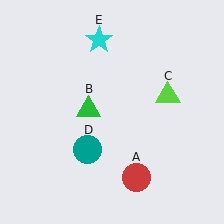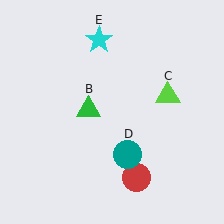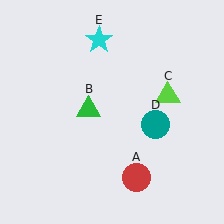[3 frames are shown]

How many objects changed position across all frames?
1 object changed position: teal circle (object D).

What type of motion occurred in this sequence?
The teal circle (object D) rotated counterclockwise around the center of the scene.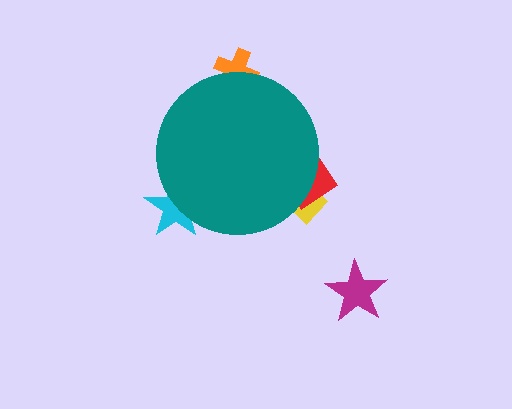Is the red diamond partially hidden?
Yes, the red diamond is partially hidden behind the teal circle.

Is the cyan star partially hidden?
Yes, the cyan star is partially hidden behind the teal circle.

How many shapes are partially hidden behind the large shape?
4 shapes are partially hidden.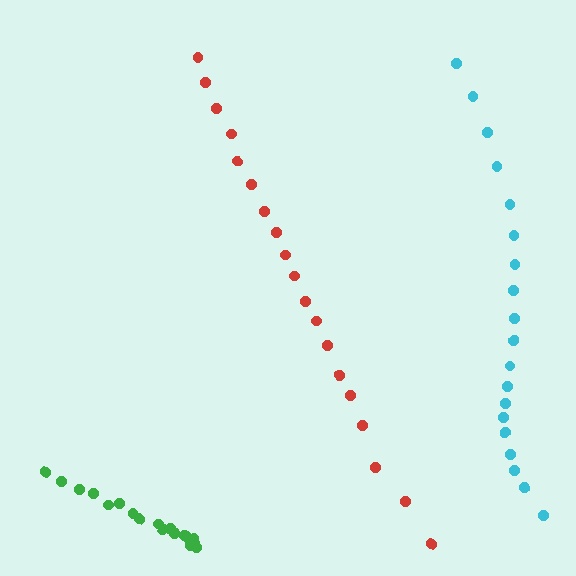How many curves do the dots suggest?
There are 3 distinct paths.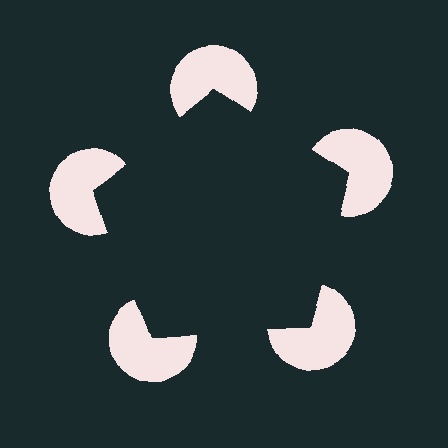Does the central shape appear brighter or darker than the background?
It typically appears slightly darker than the background, even though no actual brightness change is drawn.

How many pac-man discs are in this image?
There are 5 — one at each vertex of the illusory pentagon.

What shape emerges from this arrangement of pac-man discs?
An illusory pentagon — its edges are inferred from the aligned wedge cuts in the pac-man discs, not physically drawn.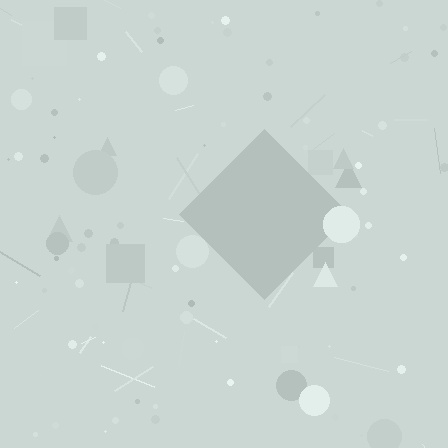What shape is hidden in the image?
A diamond is hidden in the image.